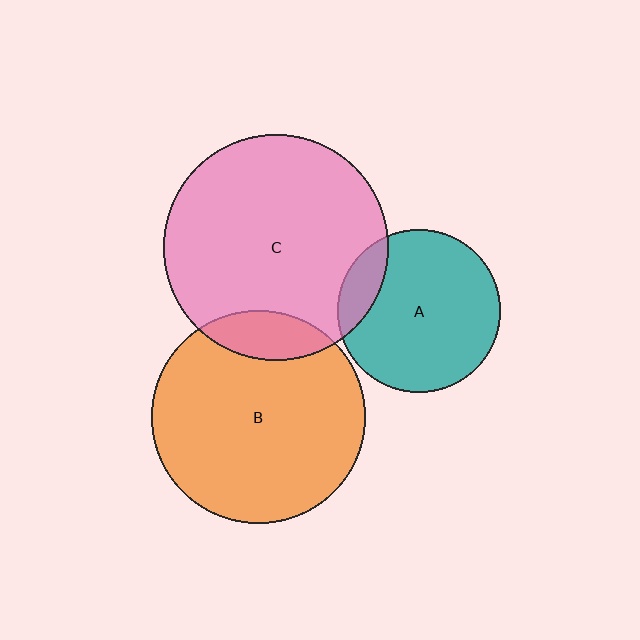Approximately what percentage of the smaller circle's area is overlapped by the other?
Approximately 15%.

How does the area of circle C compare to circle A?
Approximately 1.9 times.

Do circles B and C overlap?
Yes.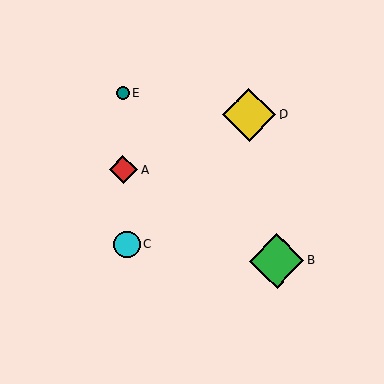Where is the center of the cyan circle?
The center of the cyan circle is at (127, 244).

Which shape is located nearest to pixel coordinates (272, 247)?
The green diamond (labeled B) at (277, 261) is nearest to that location.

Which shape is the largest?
The green diamond (labeled B) is the largest.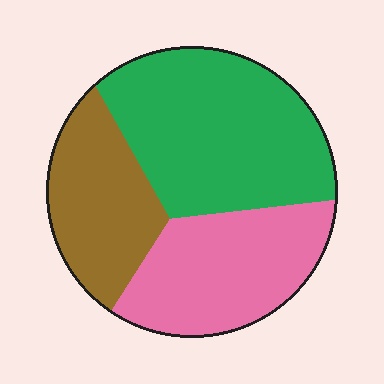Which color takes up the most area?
Green, at roughly 45%.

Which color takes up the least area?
Brown, at roughly 25%.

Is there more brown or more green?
Green.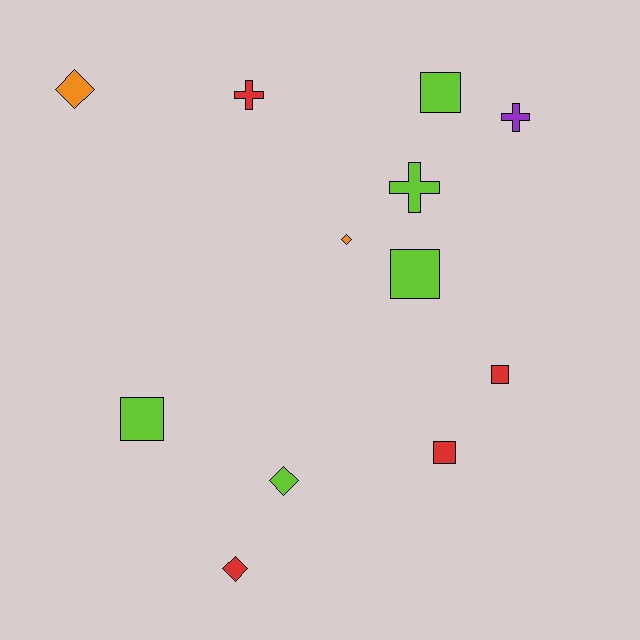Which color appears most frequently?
Lime, with 5 objects.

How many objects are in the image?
There are 12 objects.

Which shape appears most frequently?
Square, with 5 objects.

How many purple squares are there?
There are no purple squares.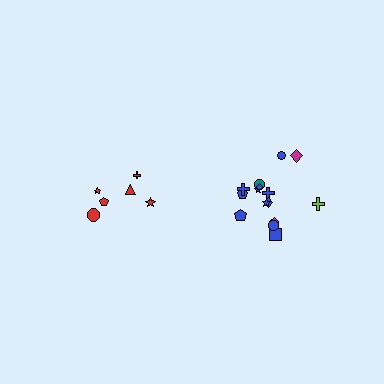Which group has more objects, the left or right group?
The right group.